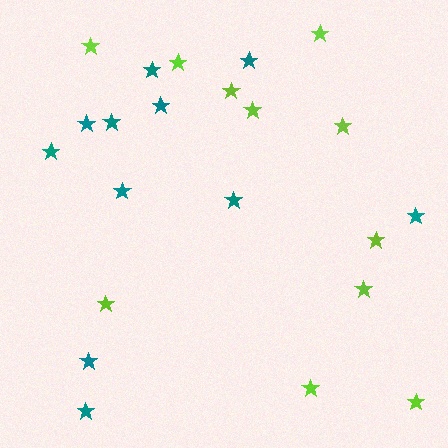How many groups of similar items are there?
There are 2 groups: one group of teal stars (11) and one group of lime stars (11).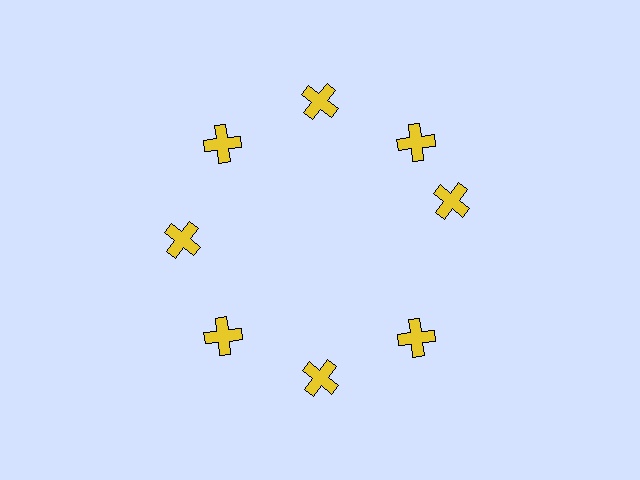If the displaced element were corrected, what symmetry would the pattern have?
It would have 8-fold rotational symmetry — the pattern would map onto itself every 45 degrees.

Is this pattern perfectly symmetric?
No. The 8 yellow crosses are arranged in a ring, but one element near the 3 o'clock position is rotated out of alignment along the ring, breaking the 8-fold rotational symmetry.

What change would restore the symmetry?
The symmetry would be restored by rotating it back into even spacing with its neighbors so that all 8 crosses sit at equal angles and equal distance from the center.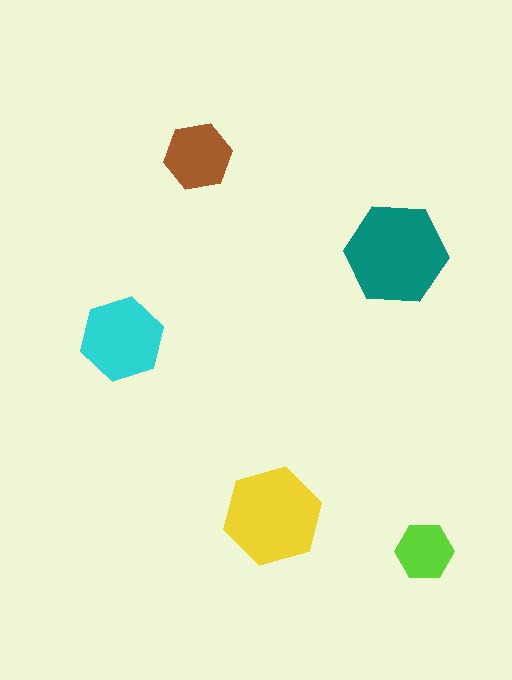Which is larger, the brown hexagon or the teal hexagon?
The teal one.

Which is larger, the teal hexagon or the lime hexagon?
The teal one.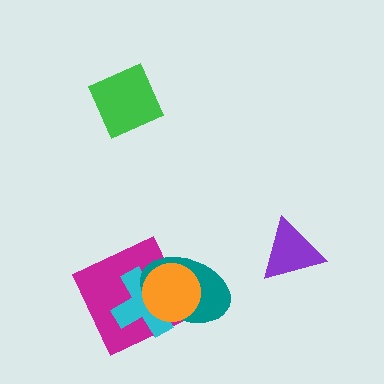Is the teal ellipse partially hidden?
Yes, it is partially covered by another shape.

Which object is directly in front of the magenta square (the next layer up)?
The cyan cross is directly in front of the magenta square.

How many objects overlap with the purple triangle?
0 objects overlap with the purple triangle.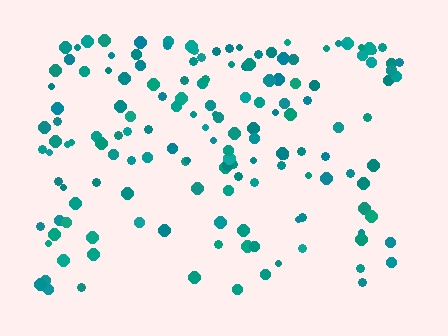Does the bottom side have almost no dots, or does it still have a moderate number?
Still a moderate number, just noticeably fewer than the top.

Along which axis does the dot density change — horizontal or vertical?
Vertical.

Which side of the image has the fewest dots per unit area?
The bottom.